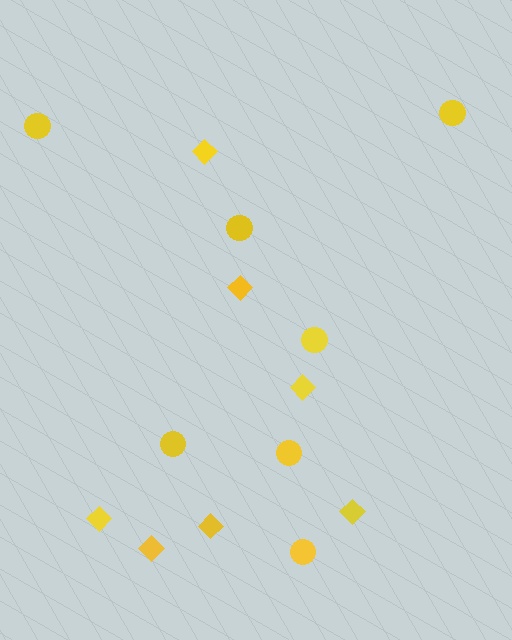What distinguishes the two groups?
There are 2 groups: one group of circles (7) and one group of diamonds (7).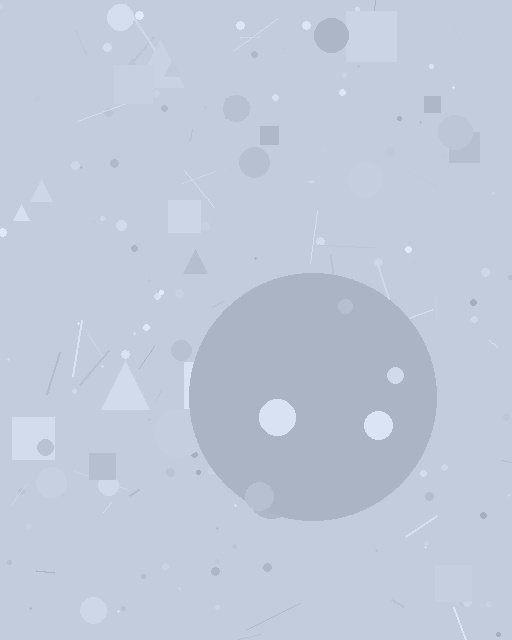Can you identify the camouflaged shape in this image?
The camouflaged shape is a circle.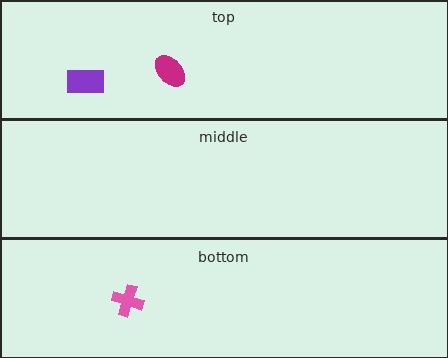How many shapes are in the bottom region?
1.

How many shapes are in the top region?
2.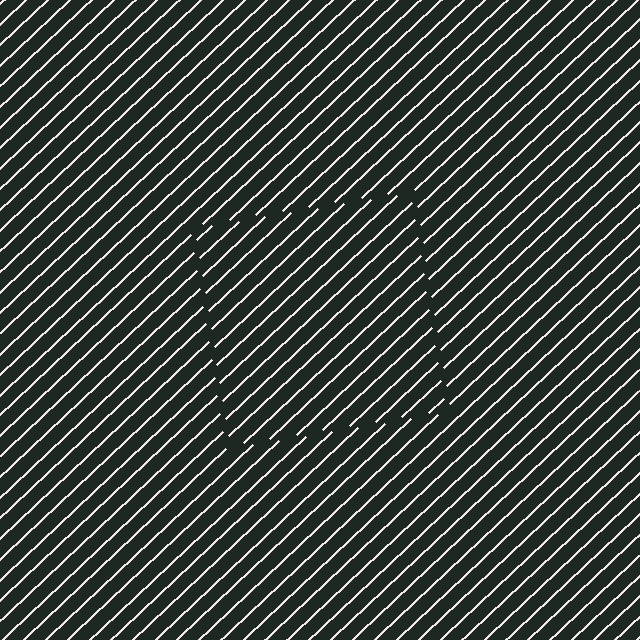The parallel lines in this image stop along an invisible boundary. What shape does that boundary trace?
An illusory square. The interior of the shape contains the same grating, shifted by half a period — the contour is defined by the phase discontinuity where line-ends from the inner and outer gratings abut.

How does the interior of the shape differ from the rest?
The interior of the shape contains the same grating, shifted by half a period — the contour is defined by the phase discontinuity where line-ends from the inner and outer gratings abut.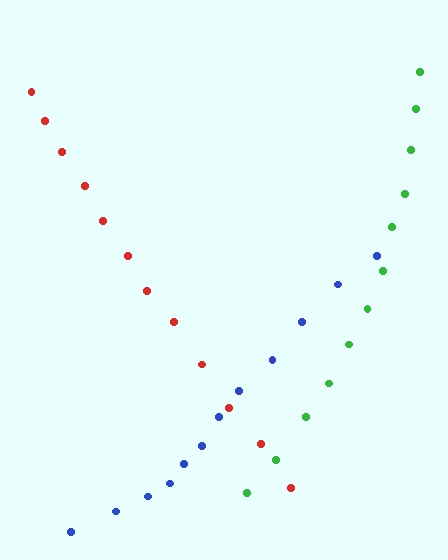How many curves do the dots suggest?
There are 3 distinct paths.